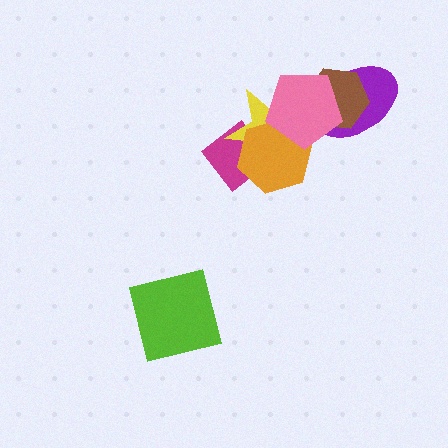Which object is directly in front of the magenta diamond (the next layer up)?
The yellow star is directly in front of the magenta diamond.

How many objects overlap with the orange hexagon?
3 objects overlap with the orange hexagon.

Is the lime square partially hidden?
No, no other shape covers it.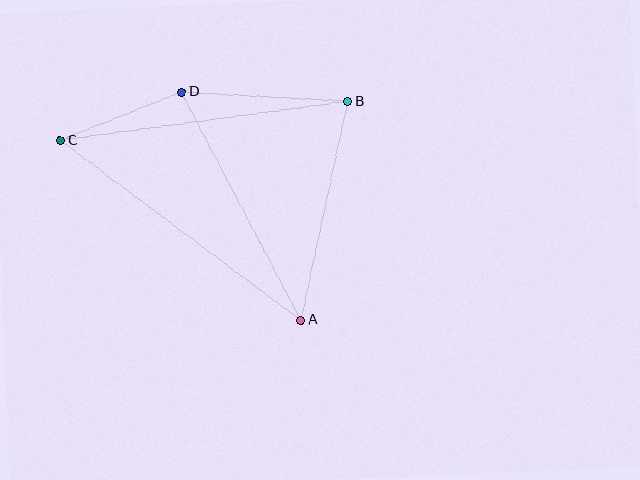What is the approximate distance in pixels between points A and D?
The distance between A and D is approximately 258 pixels.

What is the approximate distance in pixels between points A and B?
The distance between A and B is approximately 224 pixels.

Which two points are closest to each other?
Points C and D are closest to each other.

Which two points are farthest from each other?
Points A and C are farthest from each other.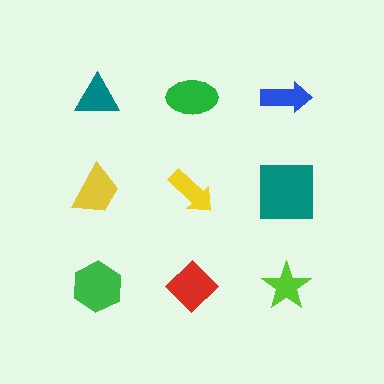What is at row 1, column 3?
A blue arrow.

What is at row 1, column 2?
A green ellipse.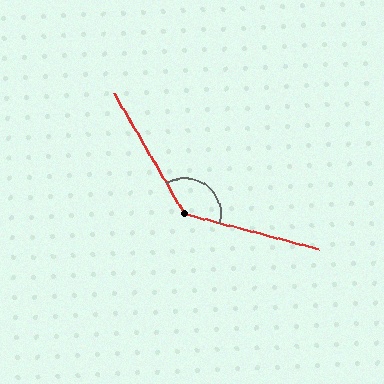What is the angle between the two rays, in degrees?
Approximately 135 degrees.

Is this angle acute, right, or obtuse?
It is obtuse.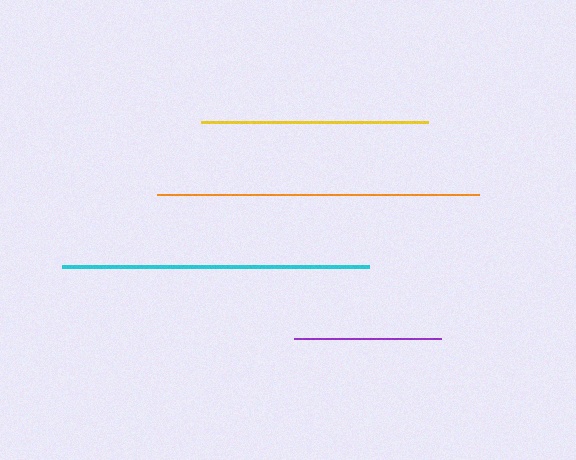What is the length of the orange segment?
The orange segment is approximately 322 pixels long.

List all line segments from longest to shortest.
From longest to shortest: orange, cyan, yellow, purple.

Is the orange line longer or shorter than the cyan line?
The orange line is longer than the cyan line.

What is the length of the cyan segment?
The cyan segment is approximately 307 pixels long.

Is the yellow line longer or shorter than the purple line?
The yellow line is longer than the purple line.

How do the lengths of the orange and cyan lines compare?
The orange and cyan lines are approximately the same length.